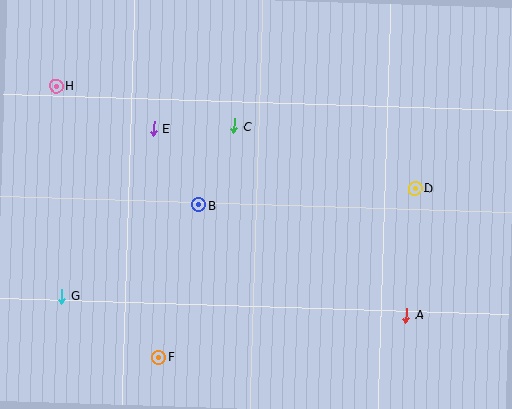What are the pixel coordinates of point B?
Point B is at (199, 205).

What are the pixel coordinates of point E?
Point E is at (154, 128).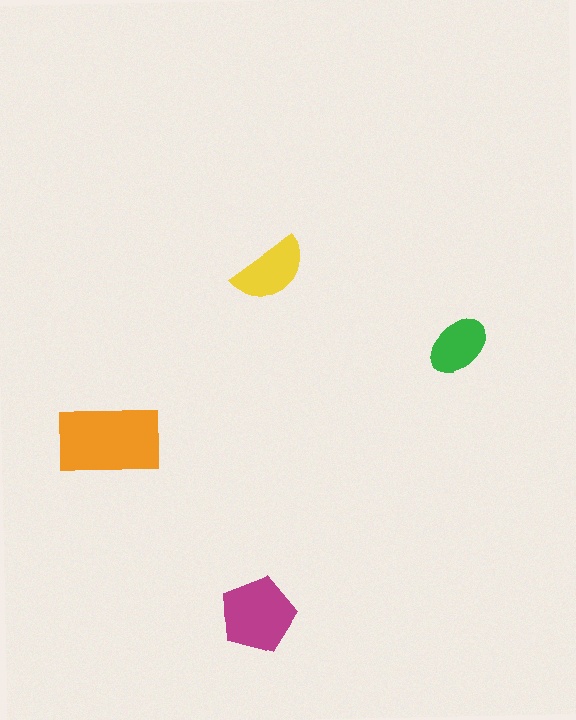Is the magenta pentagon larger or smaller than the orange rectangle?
Smaller.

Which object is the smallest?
The green ellipse.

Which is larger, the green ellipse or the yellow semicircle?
The yellow semicircle.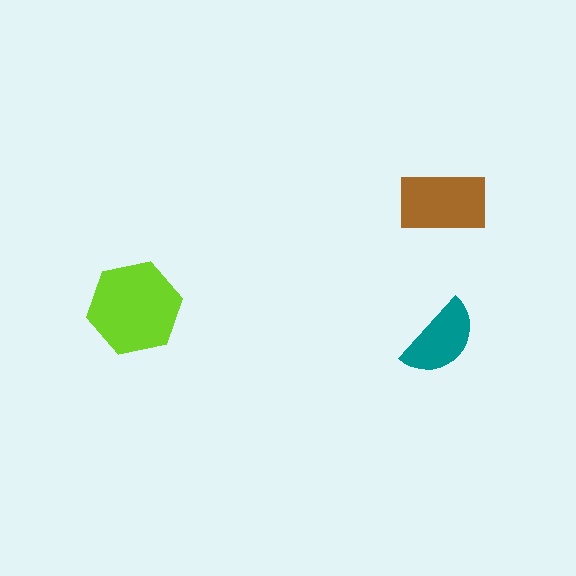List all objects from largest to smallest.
The lime hexagon, the brown rectangle, the teal semicircle.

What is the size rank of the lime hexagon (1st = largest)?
1st.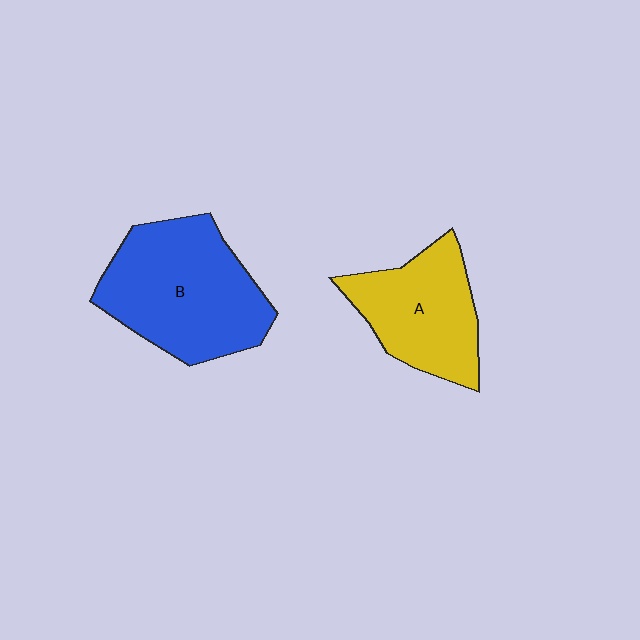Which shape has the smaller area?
Shape A (yellow).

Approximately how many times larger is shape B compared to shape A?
Approximately 1.4 times.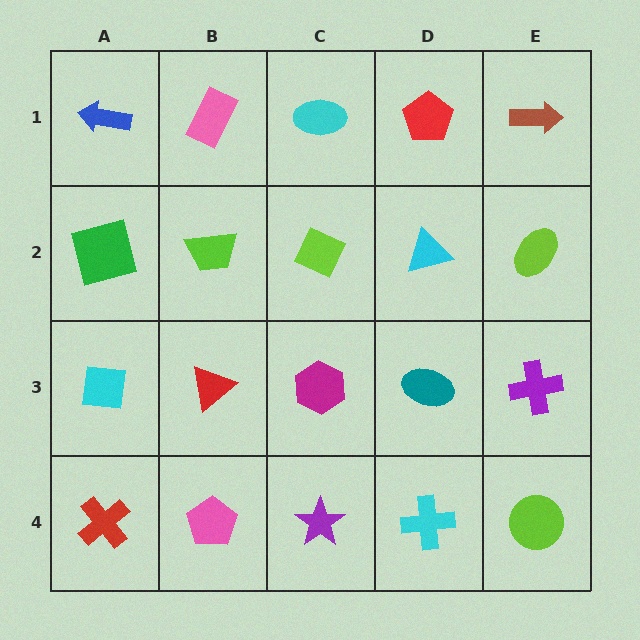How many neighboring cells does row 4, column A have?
2.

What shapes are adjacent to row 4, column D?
A teal ellipse (row 3, column D), a purple star (row 4, column C), a lime circle (row 4, column E).